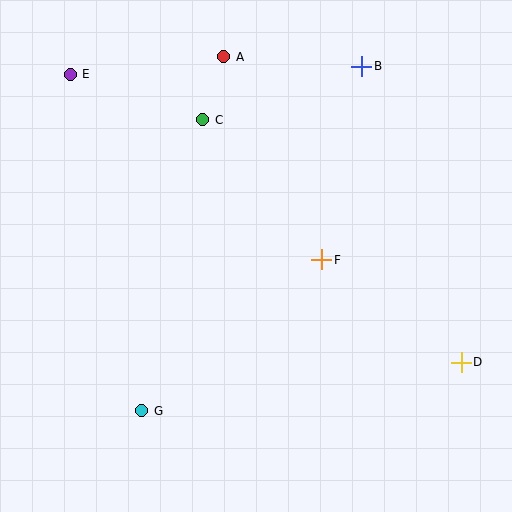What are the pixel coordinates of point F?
Point F is at (322, 260).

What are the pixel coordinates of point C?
Point C is at (203, 120).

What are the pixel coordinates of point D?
Point D is at (461, 363).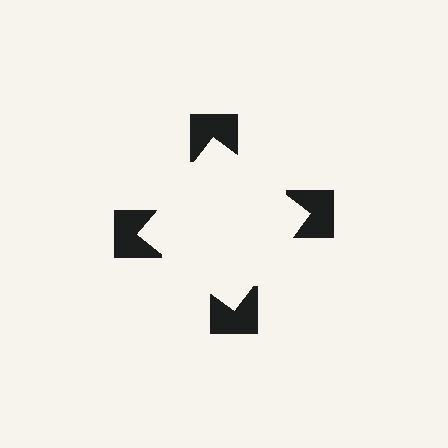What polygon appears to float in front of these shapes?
An illusory square — its edges are inferred from the aligned wedge cuts in the notched squares, not physically drawn.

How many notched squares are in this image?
There are 4 — one at each vertex of the illusory square.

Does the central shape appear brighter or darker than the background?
It typically appears slightly brighter than the background, even though no actual brightness change is drawn.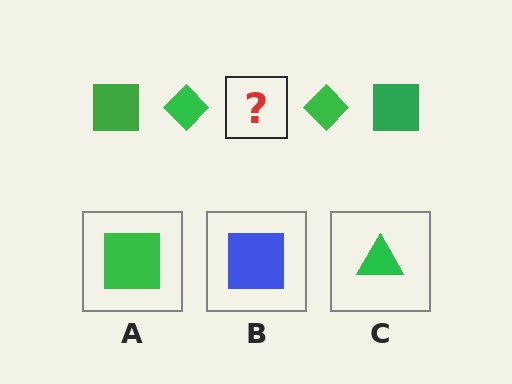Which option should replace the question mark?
Option A.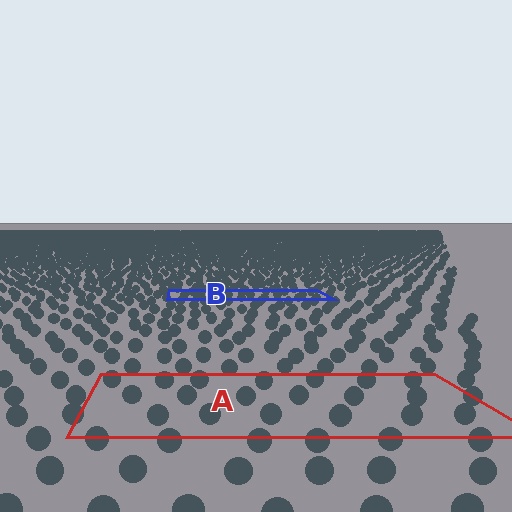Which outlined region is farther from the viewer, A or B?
Region B is farther from the viewer — the texture elements inside it appear smaller and more densely packed.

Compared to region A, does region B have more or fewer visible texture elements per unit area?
Region B has more texture elements per unit area — they are packed more densely because it is farther away.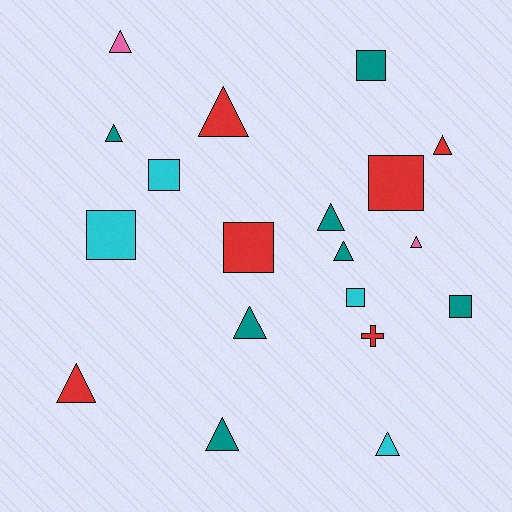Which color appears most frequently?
Teal, with 7 objects.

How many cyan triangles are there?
There is 1 cyan triangle.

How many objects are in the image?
There are 19 objects.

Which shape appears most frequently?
Triangle, with 11 objects.